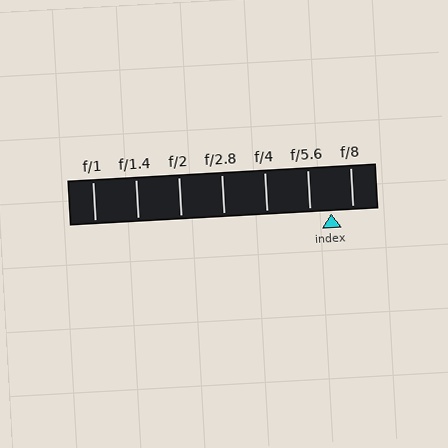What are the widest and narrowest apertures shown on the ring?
The widest aperture shown is f/1 and the narrowest is f/8.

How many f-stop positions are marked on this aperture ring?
There are 7 f-stop positions marked.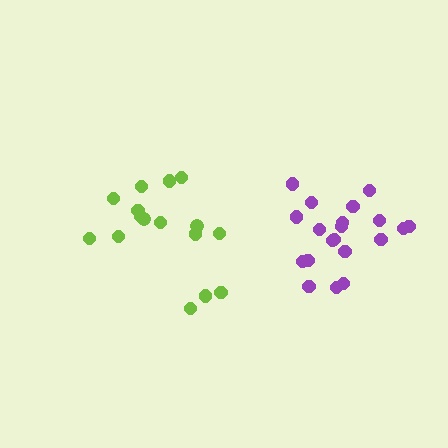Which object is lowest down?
The lime cluster is bottommost.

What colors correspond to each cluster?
The clusters are colored: purple, lime.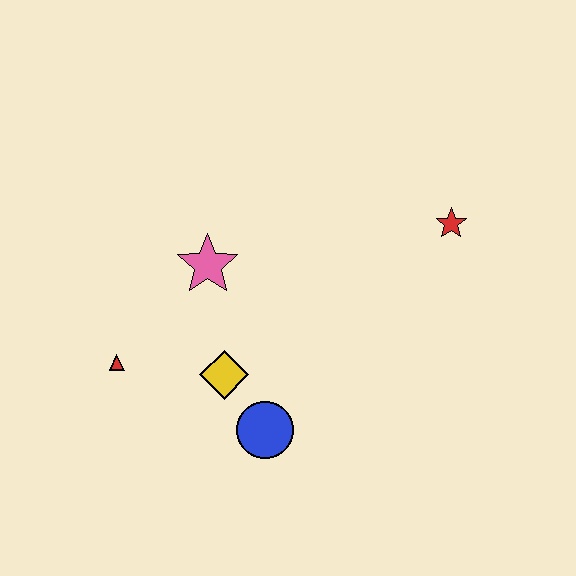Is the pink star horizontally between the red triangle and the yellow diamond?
Yes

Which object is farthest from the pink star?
The red star is farthest from the pink star.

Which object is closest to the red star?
The pink star is closest to the red star.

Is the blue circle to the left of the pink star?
No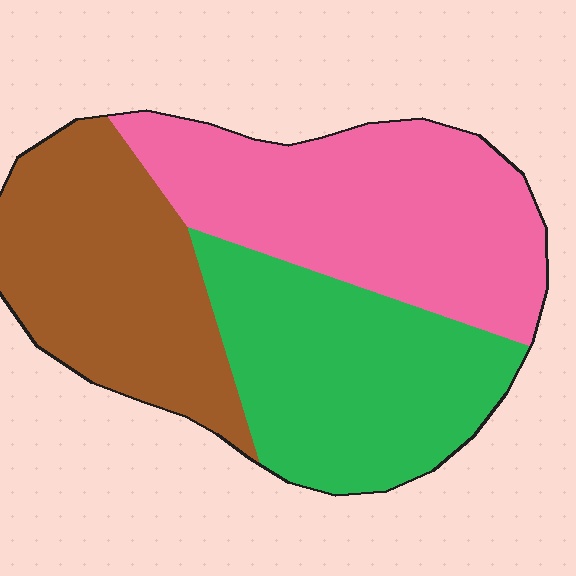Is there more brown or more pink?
Pink.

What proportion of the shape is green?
Green covers 33% of the shape.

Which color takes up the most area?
Pink, at roughly 35%.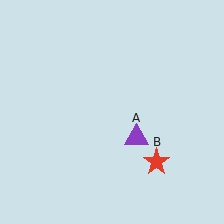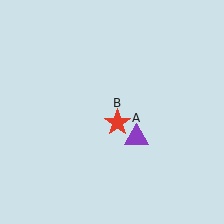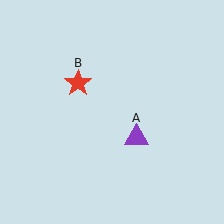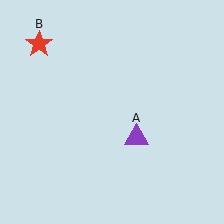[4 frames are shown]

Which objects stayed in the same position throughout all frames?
Purple triangle (object A) remained stationary.